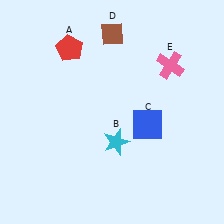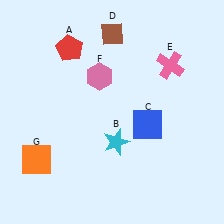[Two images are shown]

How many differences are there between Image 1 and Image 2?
There are 2 differences between the two images.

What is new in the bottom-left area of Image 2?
An orange square (G) was added in the bottom-left area of Image 2.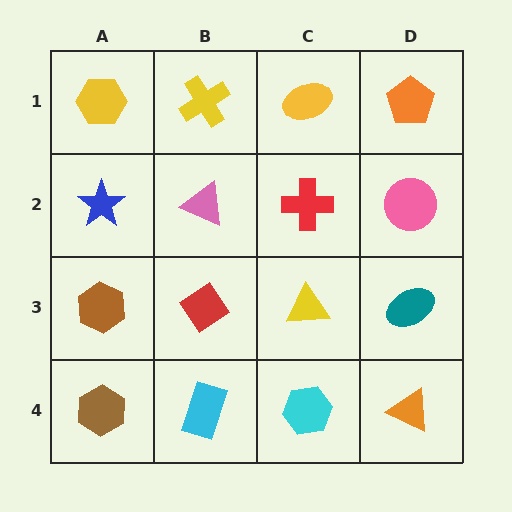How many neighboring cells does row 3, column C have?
4.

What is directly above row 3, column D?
A pink circle.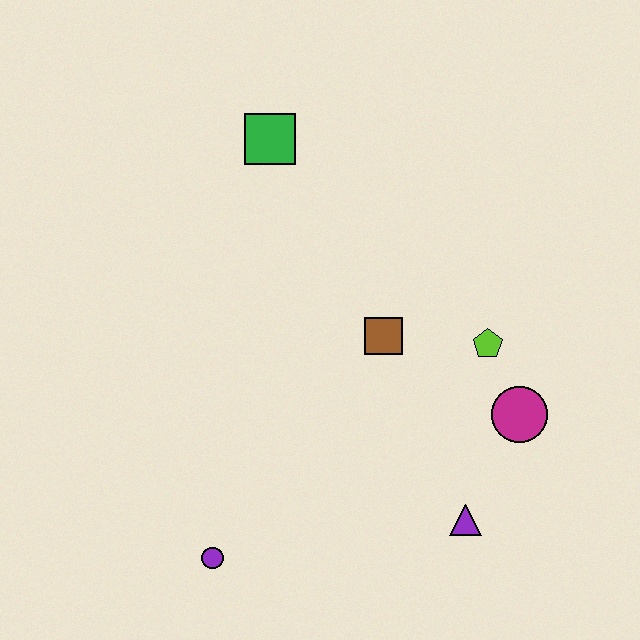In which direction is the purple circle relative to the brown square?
The purple circle is below the brown square.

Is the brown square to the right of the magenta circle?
No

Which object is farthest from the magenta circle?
The green square is farthest from the magenta circle.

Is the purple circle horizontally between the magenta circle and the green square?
No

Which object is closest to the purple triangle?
The magenta circle is closest to the purple triangle.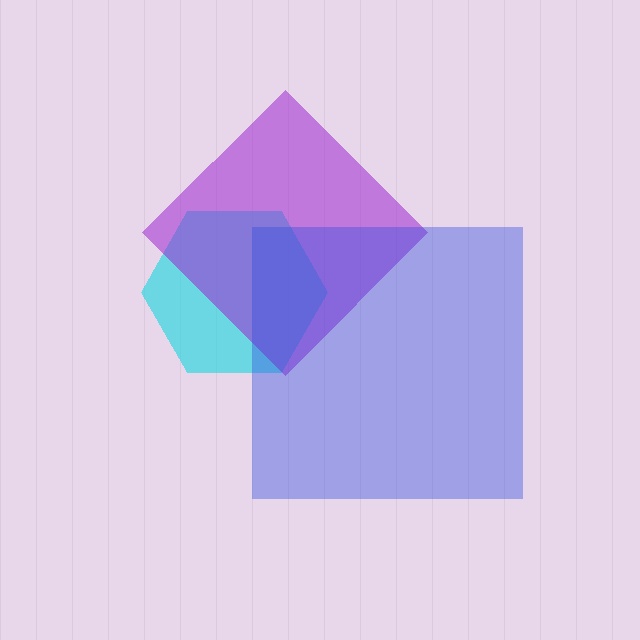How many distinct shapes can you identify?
There are 3 distinct shapes: a cyan hexagon, a purple diamond, a blue square.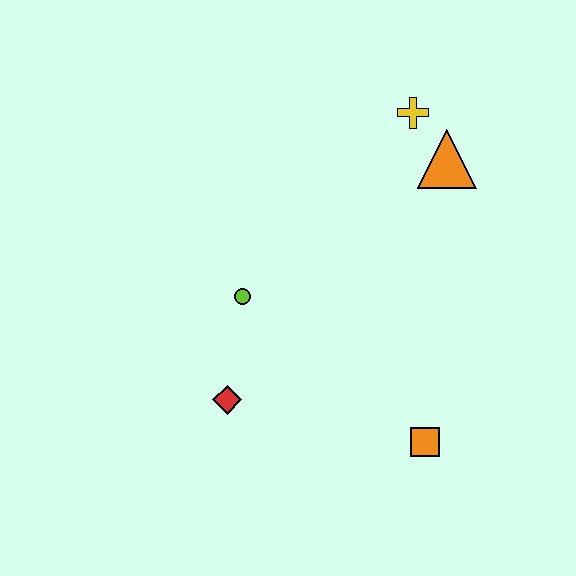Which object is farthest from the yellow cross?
The red diamond is farthest from the yellow cross.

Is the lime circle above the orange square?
Yes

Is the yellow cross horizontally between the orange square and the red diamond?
Yes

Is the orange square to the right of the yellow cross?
Yes